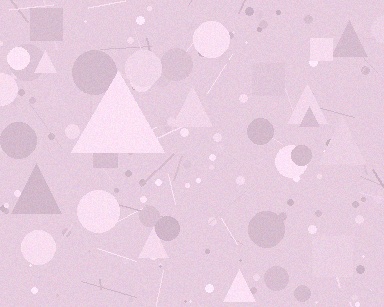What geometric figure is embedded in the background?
A triangle is embedded in the background.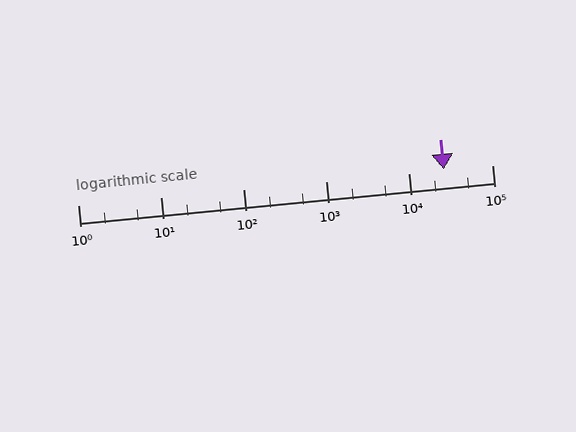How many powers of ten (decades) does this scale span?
The scale spans 5 decades, from 1 to 100000.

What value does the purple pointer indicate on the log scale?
The pointer indicates approximately 26000.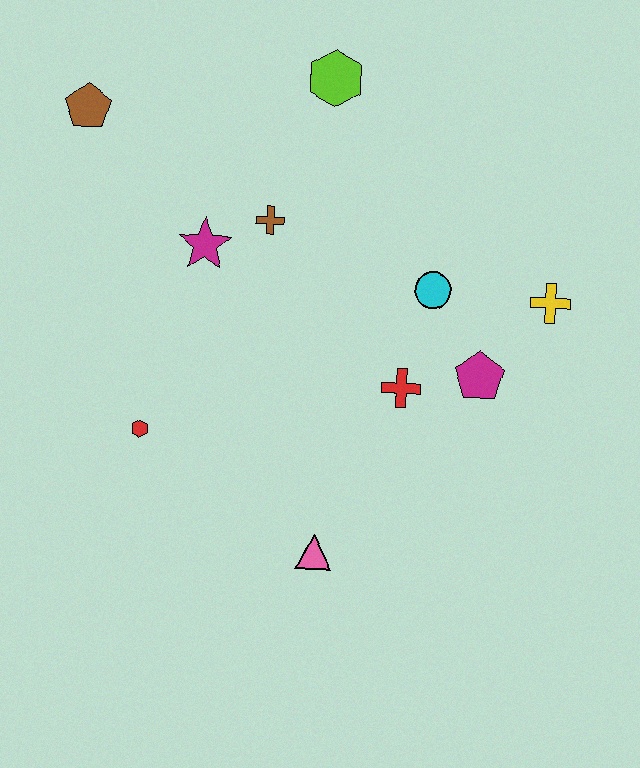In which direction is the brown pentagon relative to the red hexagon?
The brown pentagon is above the red hexagon.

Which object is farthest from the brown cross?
The pink triangle is farthest from the brown cross.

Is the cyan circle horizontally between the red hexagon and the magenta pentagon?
Yes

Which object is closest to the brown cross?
The magenta star is closest to the brown cross.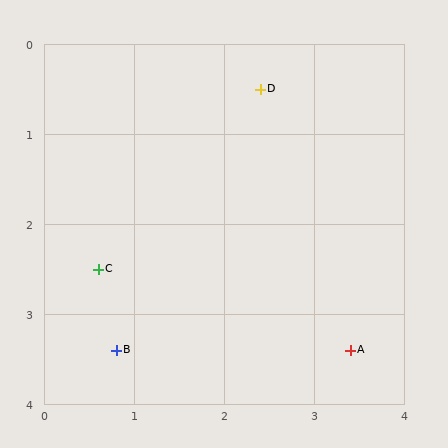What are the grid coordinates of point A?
Point A is at approximately (3.4, 3.4).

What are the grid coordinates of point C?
Point C is at approximately (0.6, 2.5).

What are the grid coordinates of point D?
Point D is at approximately (2.4, 0.5).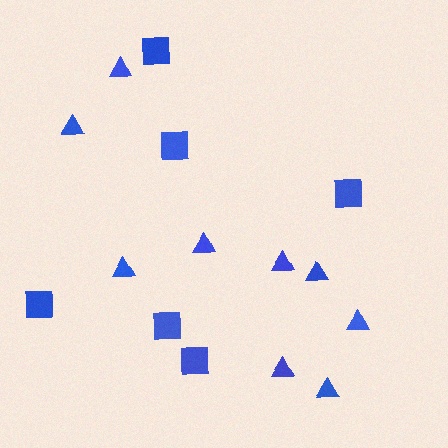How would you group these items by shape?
There are 2 groups: one group of triangles (9) and one group of squares (6).